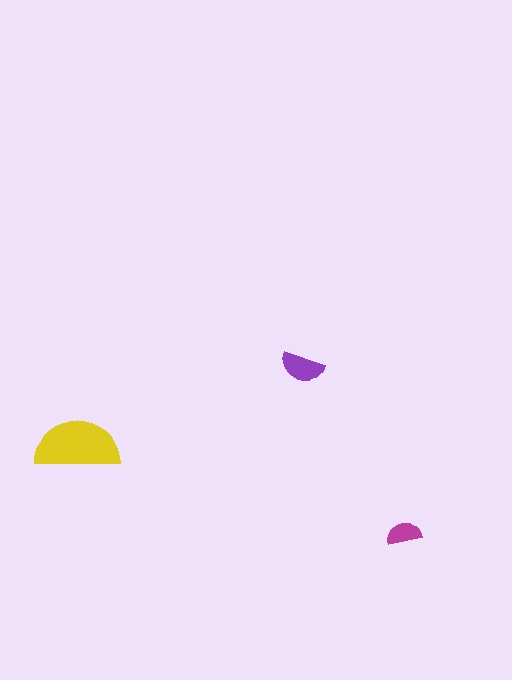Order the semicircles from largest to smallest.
the yellow one, the purple one, the magenta one.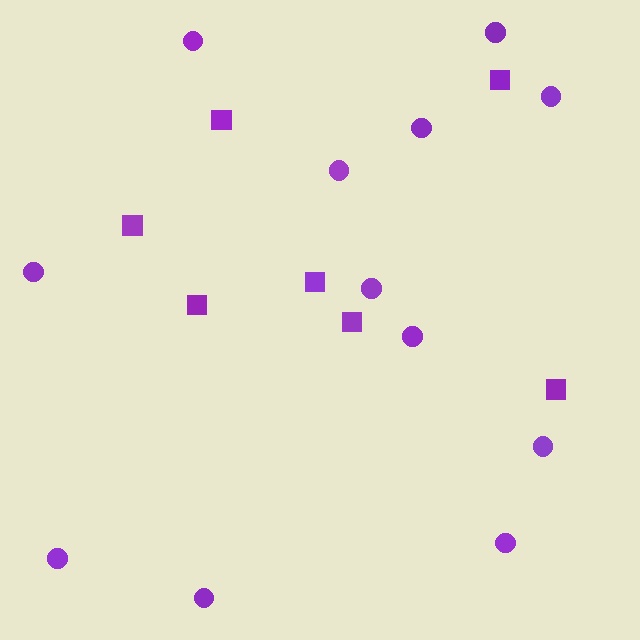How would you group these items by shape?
There are 2 groups: one group of circles (12) and one group of squares (7).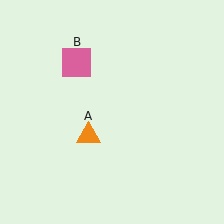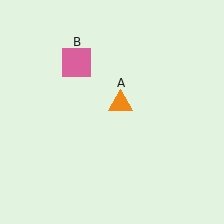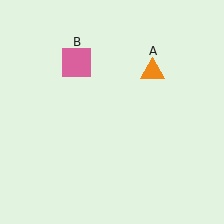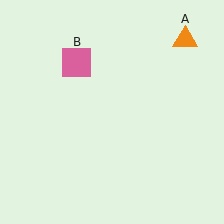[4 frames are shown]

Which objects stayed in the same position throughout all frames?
Pink square (object B) remained stationary.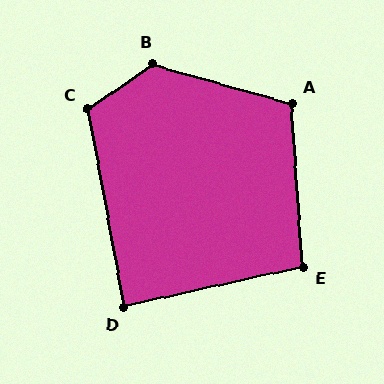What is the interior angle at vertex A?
Approximately 109 degrees (obtuse).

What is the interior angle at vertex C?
Approximately 114 degrees (obtuse).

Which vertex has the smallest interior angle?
D, at approximately 88 degrees.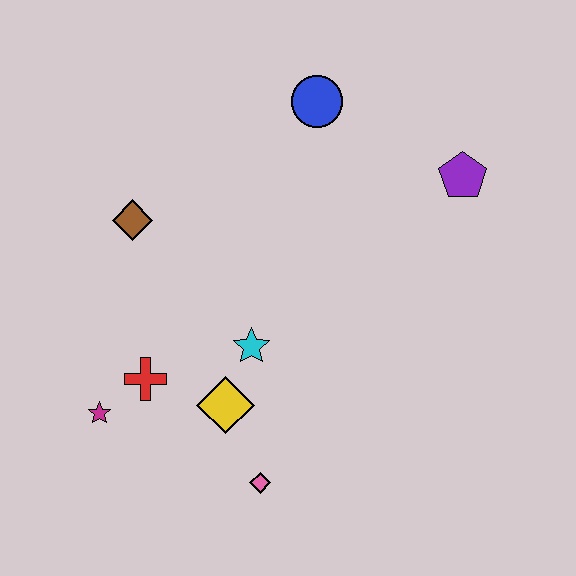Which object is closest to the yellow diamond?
The cyan star is closest to the yellow diamond.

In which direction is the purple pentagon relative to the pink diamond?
The purple pentagon is above the pink diamond.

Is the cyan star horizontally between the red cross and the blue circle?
Yes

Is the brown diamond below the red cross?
No